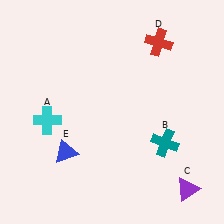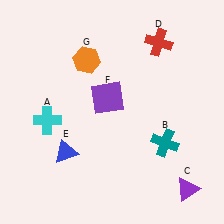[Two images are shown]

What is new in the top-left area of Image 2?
An orange hexagon (G) was added in the top-left area of Image 2.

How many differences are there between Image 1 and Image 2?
There are 2 differences between the two images.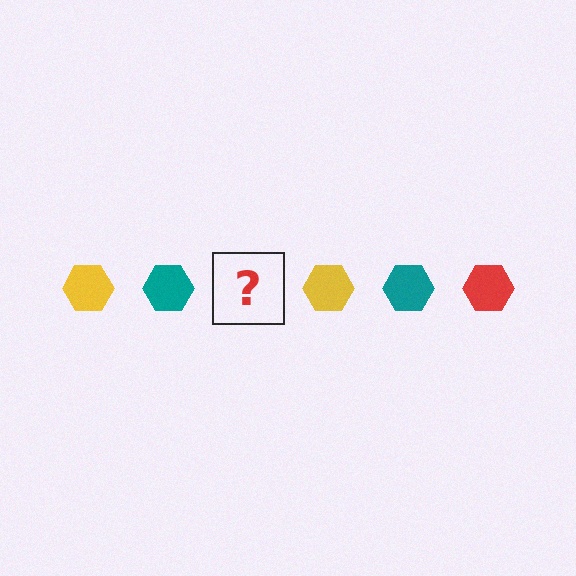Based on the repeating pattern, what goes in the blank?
The blank should be a red hexagon.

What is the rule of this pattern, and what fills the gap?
The rule is that the pattern cycles through yellow, teal, red hexagons. The gap should be filled with a red hexagon.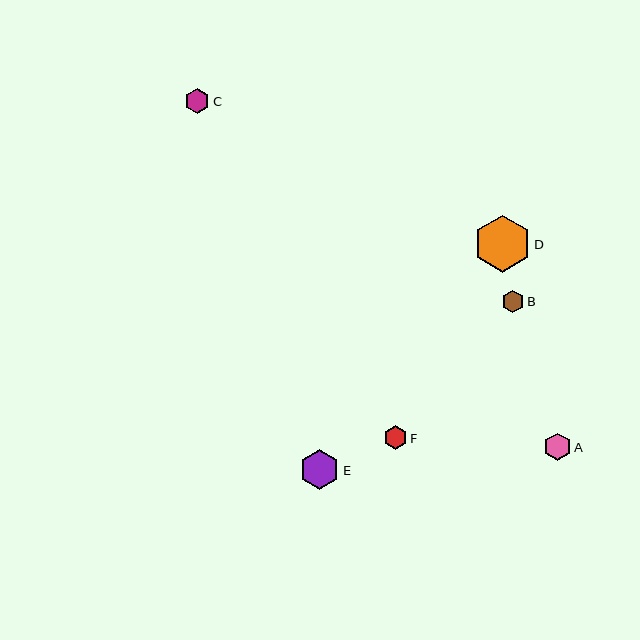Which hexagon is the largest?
Hexagon D is the largest with a size of approximately 57 pixels.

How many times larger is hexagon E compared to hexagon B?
Hexagon E is approximately 1.8 times the size of hexagon B.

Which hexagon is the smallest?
Hexagon B is the smallest with a size of approximately 23 pixels.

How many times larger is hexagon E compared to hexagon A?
Hexagon E is approximately 1.4 times the size of hexagon A.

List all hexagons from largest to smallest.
From largest to smallest: D, E, A, C, F, B.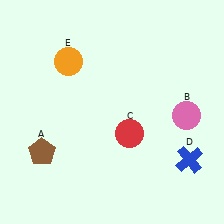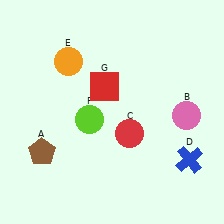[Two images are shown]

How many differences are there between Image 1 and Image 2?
There are 2 differences between the two images.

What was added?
A lime circle (F), a red square (G) were added in Image 2.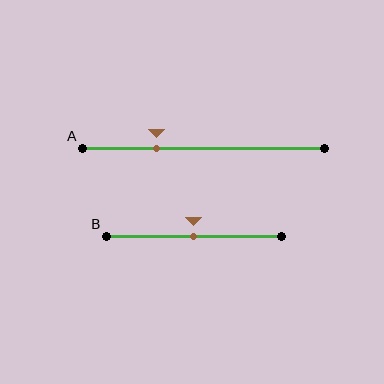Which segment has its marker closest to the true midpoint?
Segment B has its marker closest to the true midpoint.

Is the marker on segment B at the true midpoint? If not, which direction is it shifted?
Yes, the marker on segment B is at the true midpoint.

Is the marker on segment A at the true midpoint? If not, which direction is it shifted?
No, the marker on segment A is shifted to the left by about 19% of the segment length.